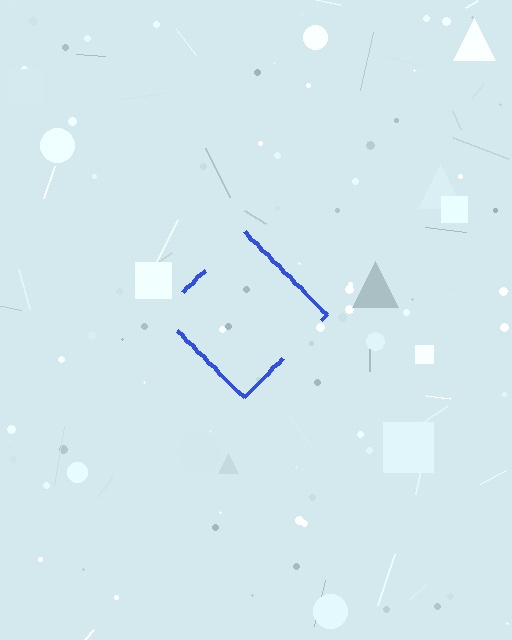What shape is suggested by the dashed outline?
The dashed outline suggests a diamond.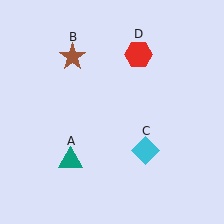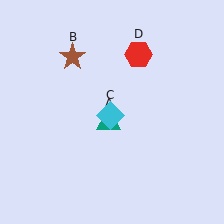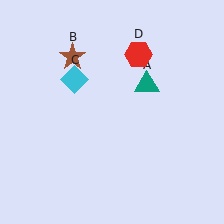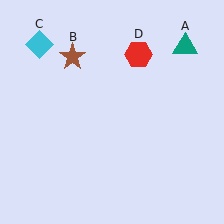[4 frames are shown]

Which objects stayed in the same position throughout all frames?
Brown star (object B) and red hexagon (object D) remained stationary.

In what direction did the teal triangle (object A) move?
The teal triangle (object A) moved up and to the right.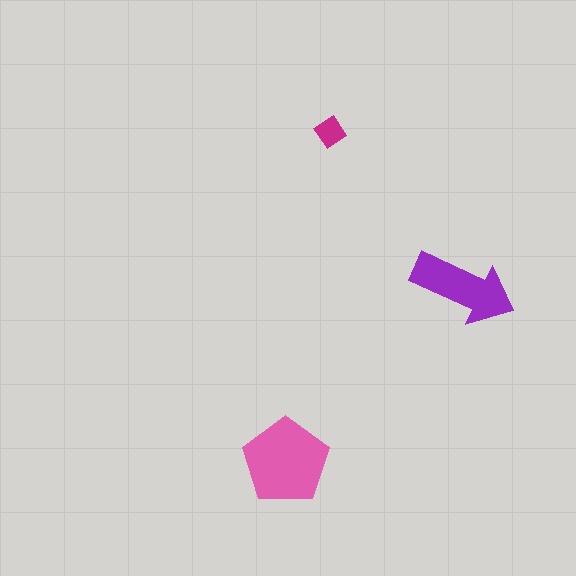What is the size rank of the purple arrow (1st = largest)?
2nd.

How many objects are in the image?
There are 3 objects in the image.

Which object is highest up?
The magenta diamond is topmost.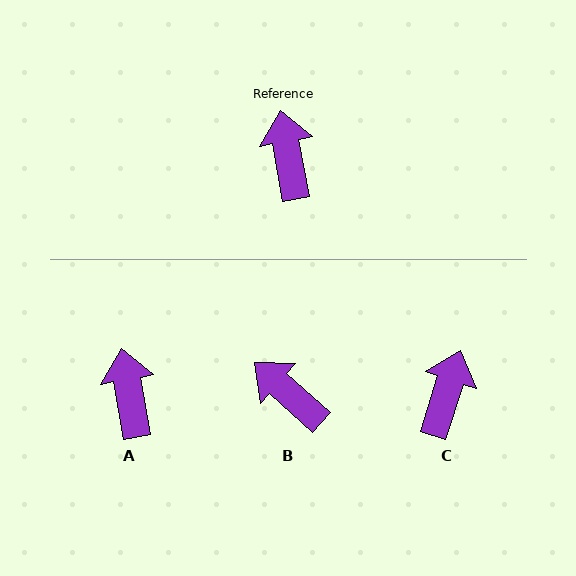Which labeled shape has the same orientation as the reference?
A.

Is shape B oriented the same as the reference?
No, it is off by about 38 degrees.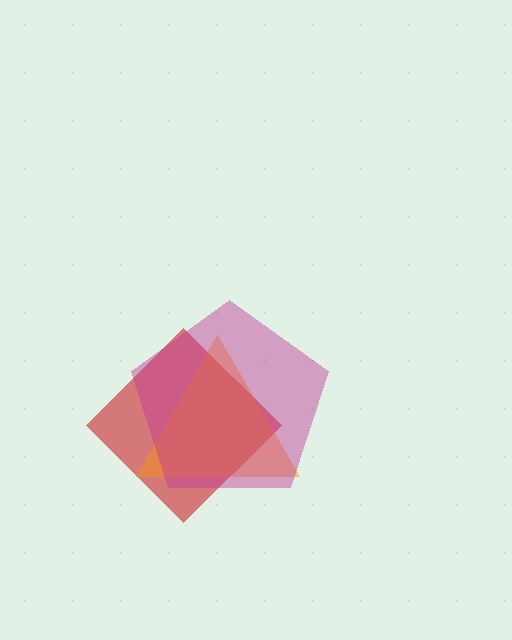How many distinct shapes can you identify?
There are 3 distinct shapes: a red diamond, an orange triangle, a magenta pentagon.